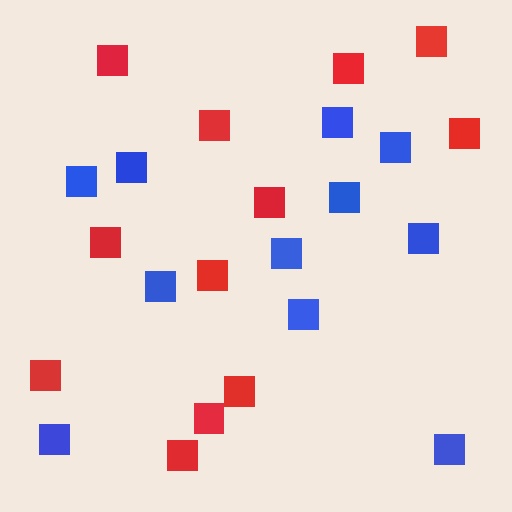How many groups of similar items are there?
There are 2 groups: one group of red squares (12) and one group of blue squares (11).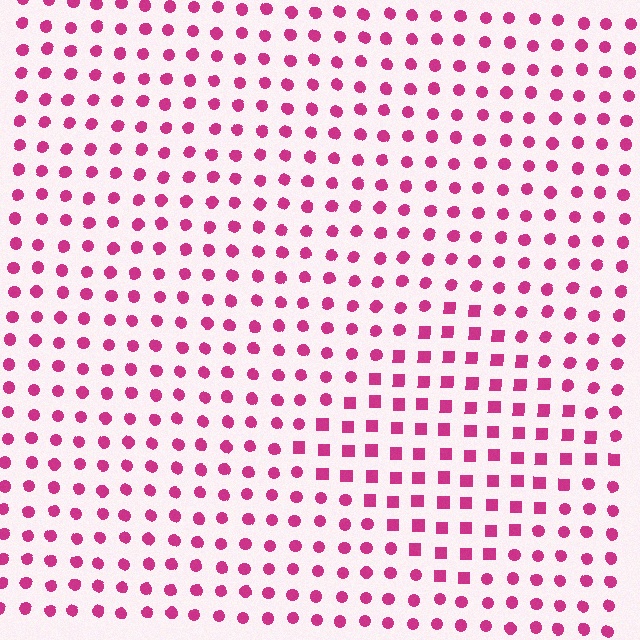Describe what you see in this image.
The image is filled with small magenta elements arranged in a uniform grid. A diamond-shaped region contains squares, while the surrounding area contains circles. The boundary is defined purely by the change in element shape.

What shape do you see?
I see a diamond.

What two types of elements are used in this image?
The image uses squares inside the diamond region and circles outside it.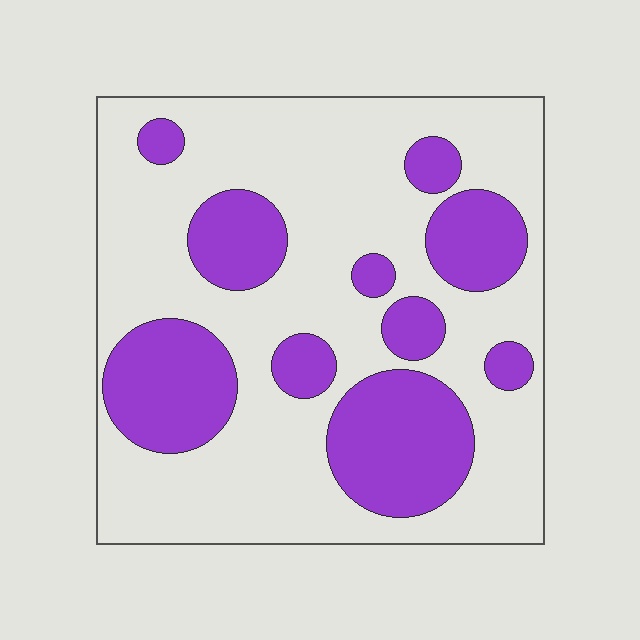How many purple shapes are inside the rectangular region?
10.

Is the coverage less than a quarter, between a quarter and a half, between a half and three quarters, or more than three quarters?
Between a quarter and a half.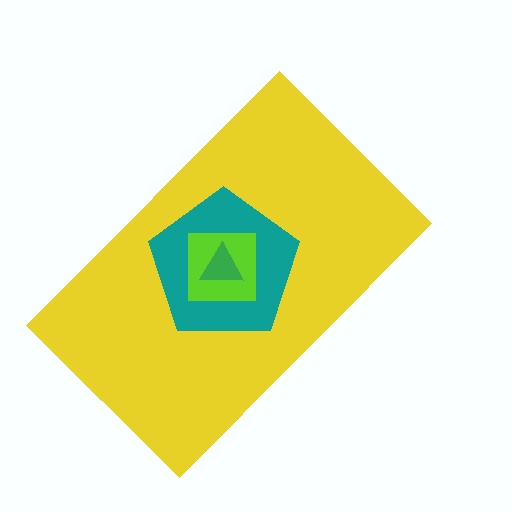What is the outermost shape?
The yellow rectangle.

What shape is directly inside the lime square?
The green triangle.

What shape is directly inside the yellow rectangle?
The teal pentagon.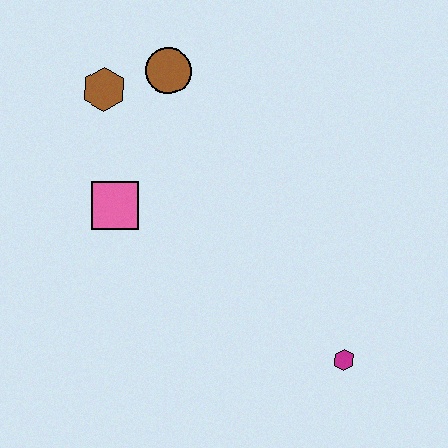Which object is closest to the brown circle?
The brown hexagon is closest to the brown circle.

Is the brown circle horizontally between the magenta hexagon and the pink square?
Yes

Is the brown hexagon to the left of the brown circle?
Yes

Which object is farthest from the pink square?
The magenta hexagon is farthest from the pink square.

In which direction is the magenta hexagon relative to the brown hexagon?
The magenta hexagon is below the brown hexagon.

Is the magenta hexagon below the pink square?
Yes